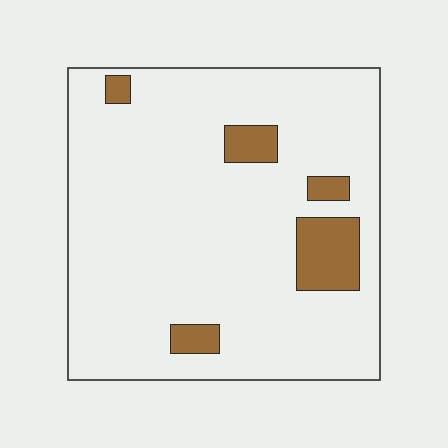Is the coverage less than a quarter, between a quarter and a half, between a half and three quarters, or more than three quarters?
Less than a quarter.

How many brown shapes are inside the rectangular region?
5.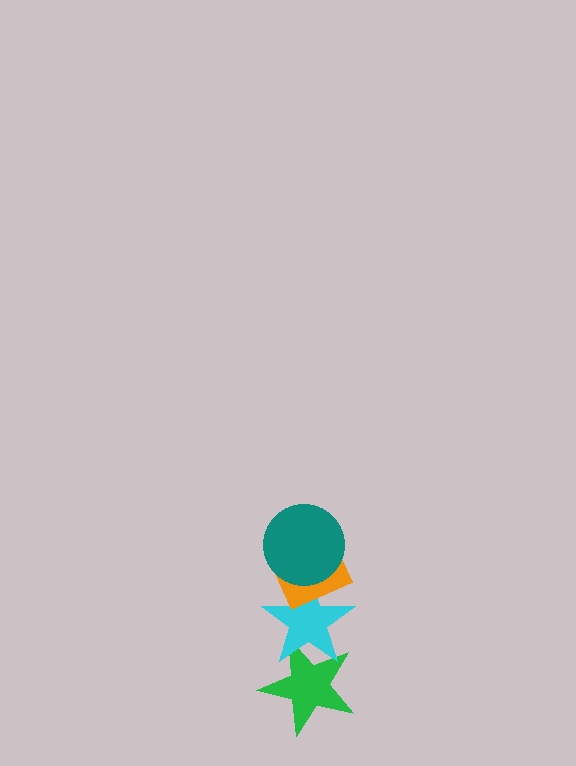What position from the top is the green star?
The green star is 4th from the top.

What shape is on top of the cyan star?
The orange diamond is on top of the cyan star.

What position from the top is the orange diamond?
The orange diamond is 2nd from the top.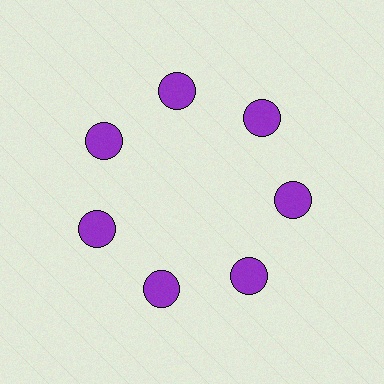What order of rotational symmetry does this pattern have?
This pattern has 7-fold rotational symmetry.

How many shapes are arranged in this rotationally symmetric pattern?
There are 7 shapes, arranged in 7 groups of 1.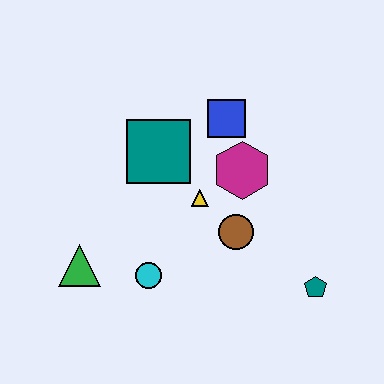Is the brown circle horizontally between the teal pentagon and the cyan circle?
Yes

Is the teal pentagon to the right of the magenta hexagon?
Yes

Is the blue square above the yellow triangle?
Yes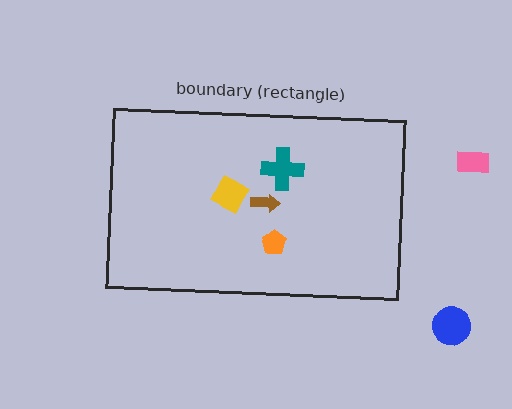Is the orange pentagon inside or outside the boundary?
Inside.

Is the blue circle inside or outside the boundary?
Outside.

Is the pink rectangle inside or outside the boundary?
Outside.